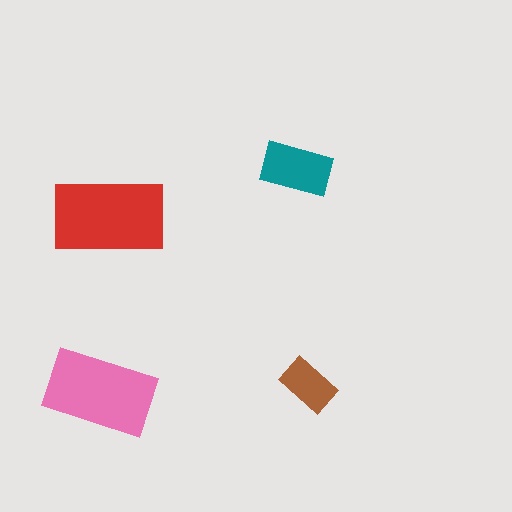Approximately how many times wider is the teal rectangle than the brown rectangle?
About 1.5 times wider.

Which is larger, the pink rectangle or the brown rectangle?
The pink one.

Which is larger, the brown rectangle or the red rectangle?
The red one.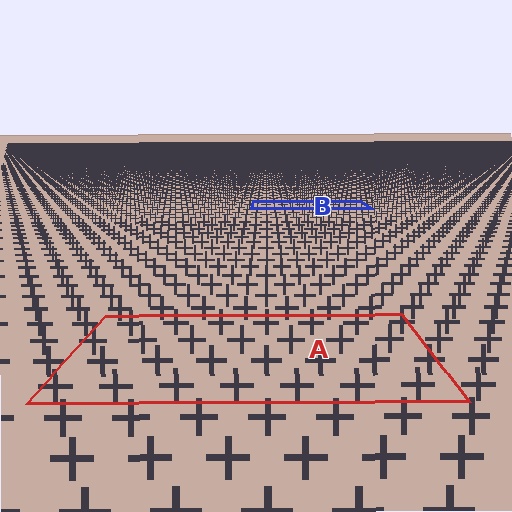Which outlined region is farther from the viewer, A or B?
Region B is farther from the viewer — the texture elements inside it appear smaller and more densely packed.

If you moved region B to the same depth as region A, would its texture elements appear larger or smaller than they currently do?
They would appear larger. At a closer depth, the same texture elements are projected at a bigger on-screen size.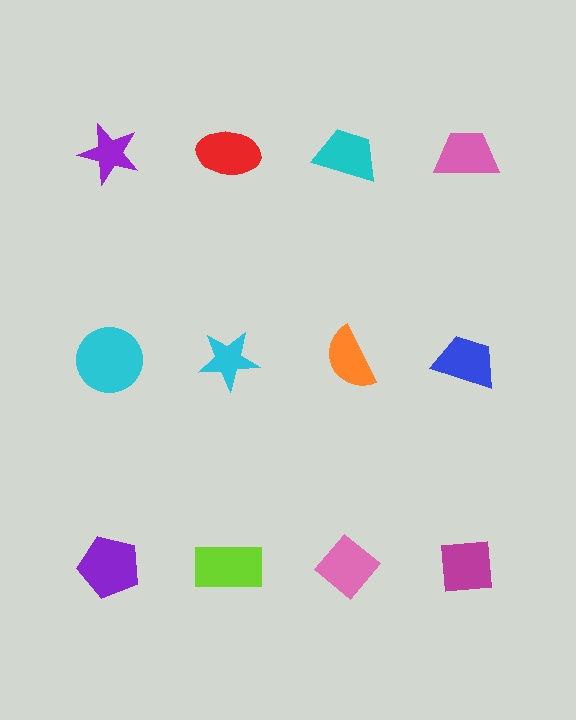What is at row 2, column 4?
A blue trapezoid.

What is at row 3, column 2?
A lime rectangle.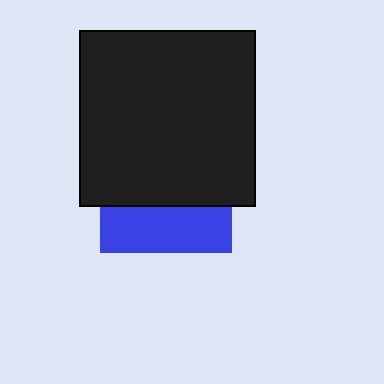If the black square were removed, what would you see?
You would see the complete blue square.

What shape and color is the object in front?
The object in front is a black square.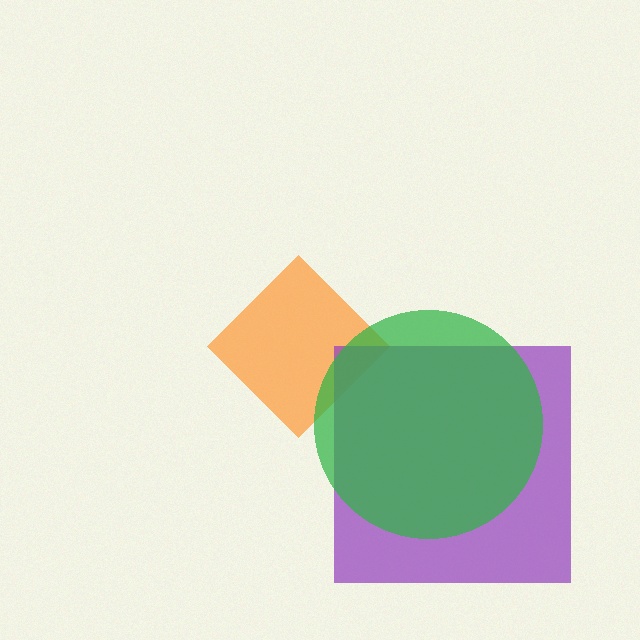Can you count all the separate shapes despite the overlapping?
Yes, there are 3 separate shapes.